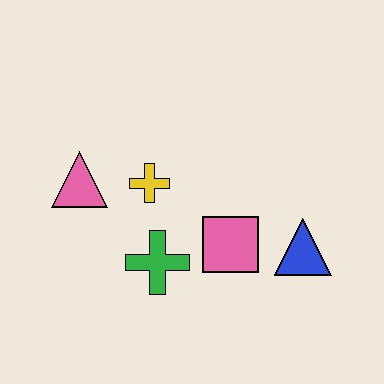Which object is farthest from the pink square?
The pink triangle is farthest from the pink square.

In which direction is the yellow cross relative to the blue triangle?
The yellow cross is to the left of the blue triangle.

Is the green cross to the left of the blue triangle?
Yes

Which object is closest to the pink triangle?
The yellow cross is closest to the pink triangle.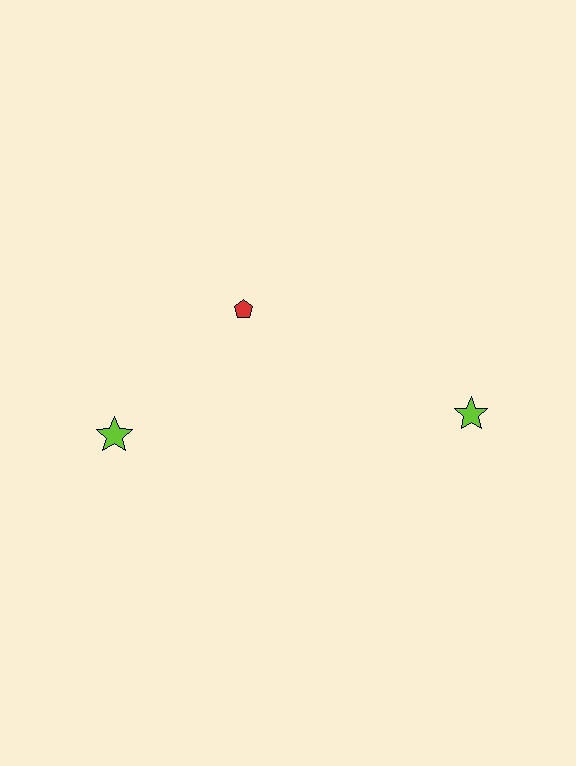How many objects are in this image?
There are 3 objects.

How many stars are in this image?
There are 2 stars.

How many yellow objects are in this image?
There are no yellow objects.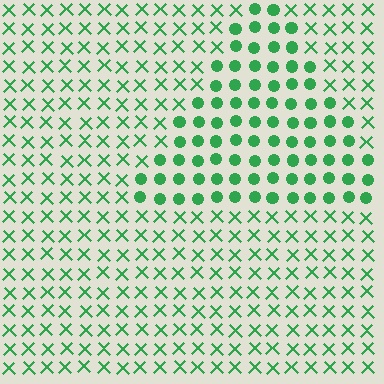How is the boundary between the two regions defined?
The boundary is defined by a change in element shape: circles inside vs. X marks outside. All elements share the same color and spacing.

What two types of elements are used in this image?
The image uses circles inside the triangle region and X marks outside it.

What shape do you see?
I see a triangle.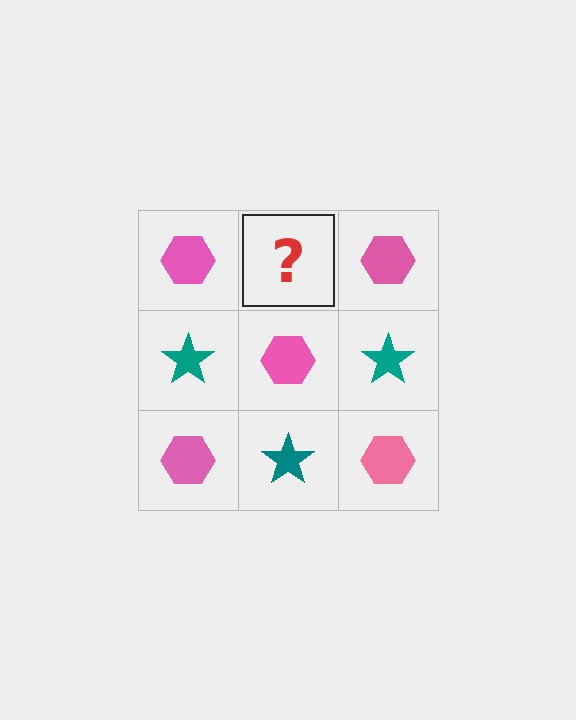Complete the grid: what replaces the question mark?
The question mark should be replaced with a teal star.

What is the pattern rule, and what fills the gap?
The rule is that it alternates pink hexagon and teal star in a checkerboard pattern. The gap should be filled with a teal star.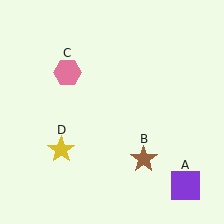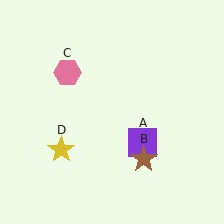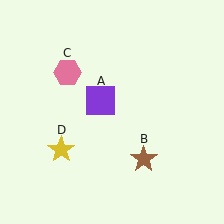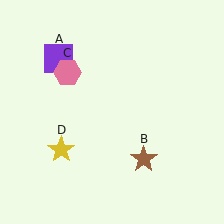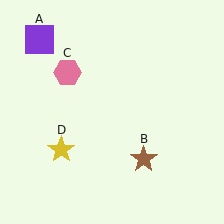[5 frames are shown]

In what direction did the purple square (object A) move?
The purple square (object A) moved up and to the left.